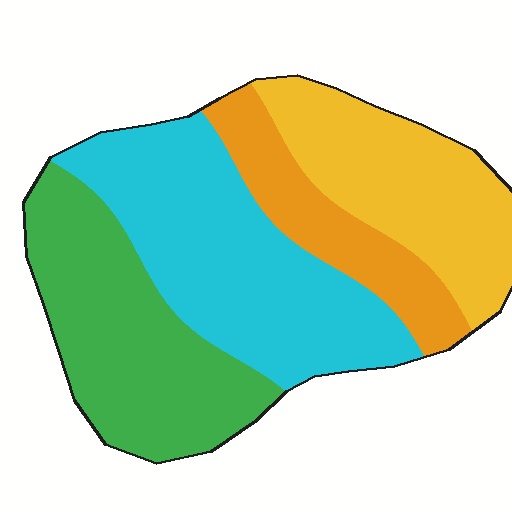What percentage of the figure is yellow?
Yellow takes up less than a quarter of the figure.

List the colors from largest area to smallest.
From largest to smallest: cyan, green, yellow, orange.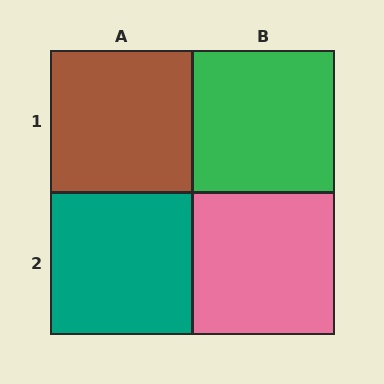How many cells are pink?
1 cell is pink.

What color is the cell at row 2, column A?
Teal.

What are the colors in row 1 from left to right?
Brown, green.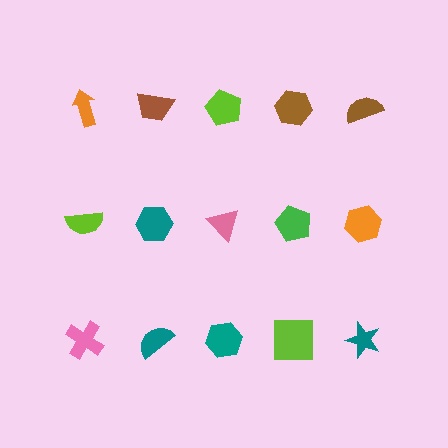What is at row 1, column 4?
A brown hexagon.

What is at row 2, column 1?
A lime semicircle.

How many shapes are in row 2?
5 shapes.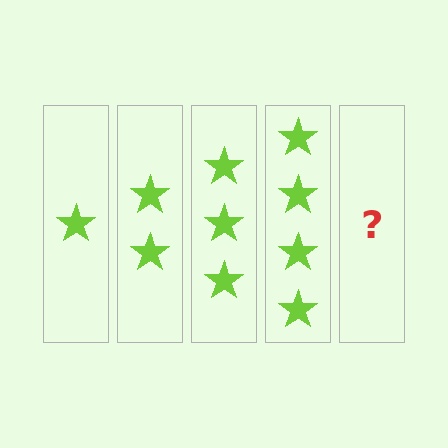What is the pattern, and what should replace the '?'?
The pattern is that each step adds one more star. The '?' should be 5 stars.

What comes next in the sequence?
The next element should be 5 stars.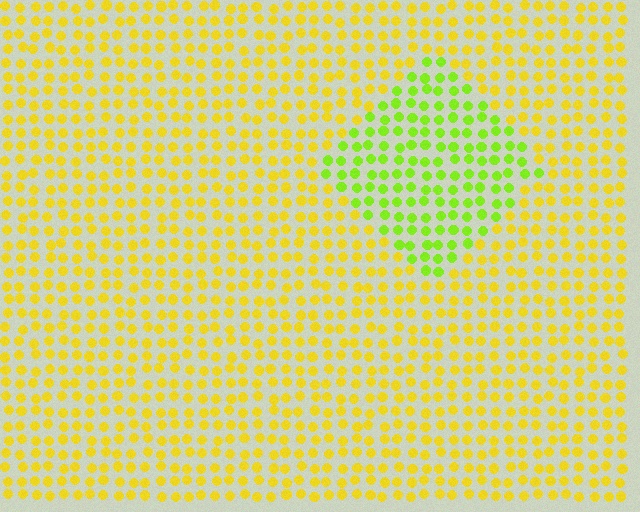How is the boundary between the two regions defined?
The boundary is defined purely by a slight shift in hue (about 39 degrees). Spacing, size, and orientation are identical on both sides.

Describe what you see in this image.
The image is filled with small yellow elements in a uniform arrangement. A diamond-shaped region is visible where the elements are tinted to a slightly different hue, forming a subtle color boundary.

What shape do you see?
I see a diamond.